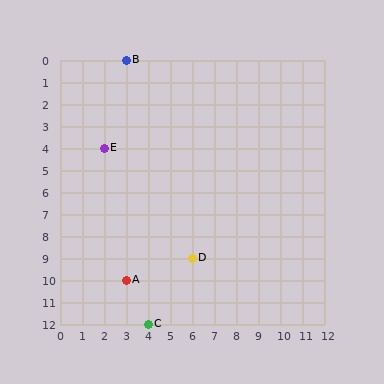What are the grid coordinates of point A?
Point A is at grid coordinates (3, 10).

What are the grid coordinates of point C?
Point C is at grid coordinates (4, 12).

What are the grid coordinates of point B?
Point B is at grid coordinates (3, 0).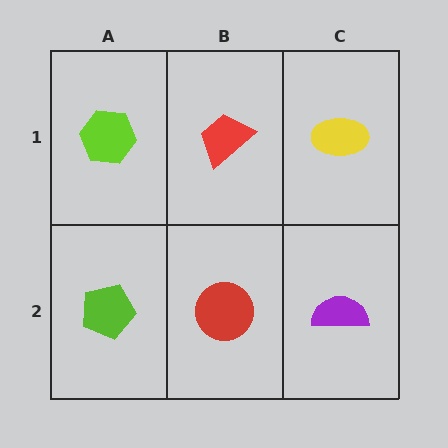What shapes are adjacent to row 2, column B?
A red trapezoid (row 1, column B), a lime pentagon (row 2, column A), a purple semicircle (row 2, column C).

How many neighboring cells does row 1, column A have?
2.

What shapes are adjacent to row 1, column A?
A lime pentagon (row 2, column A), a red trapezoid (row 1, column B).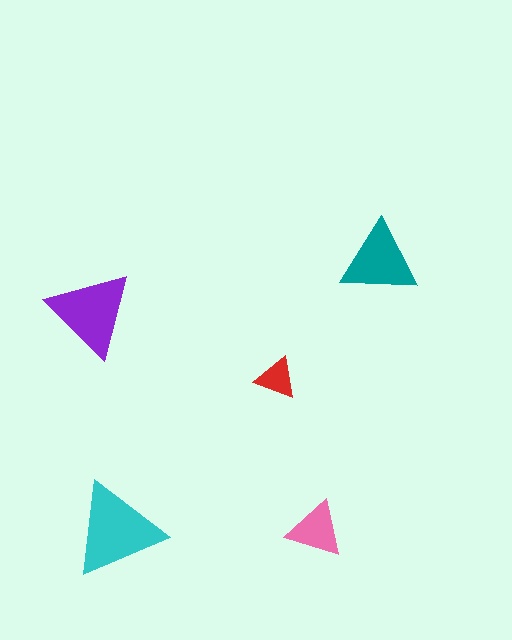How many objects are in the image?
There are 5 objects in the image.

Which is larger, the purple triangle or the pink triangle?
The purple one.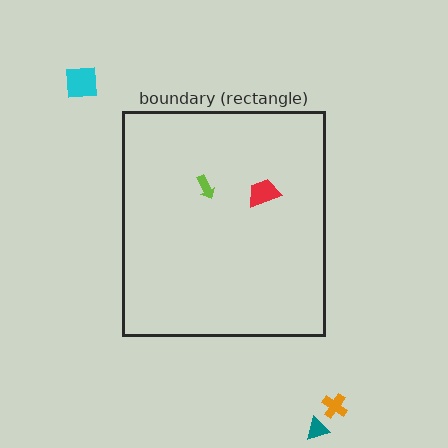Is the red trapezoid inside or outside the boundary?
Inside.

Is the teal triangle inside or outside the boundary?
Outside.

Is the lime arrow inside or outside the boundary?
Inside.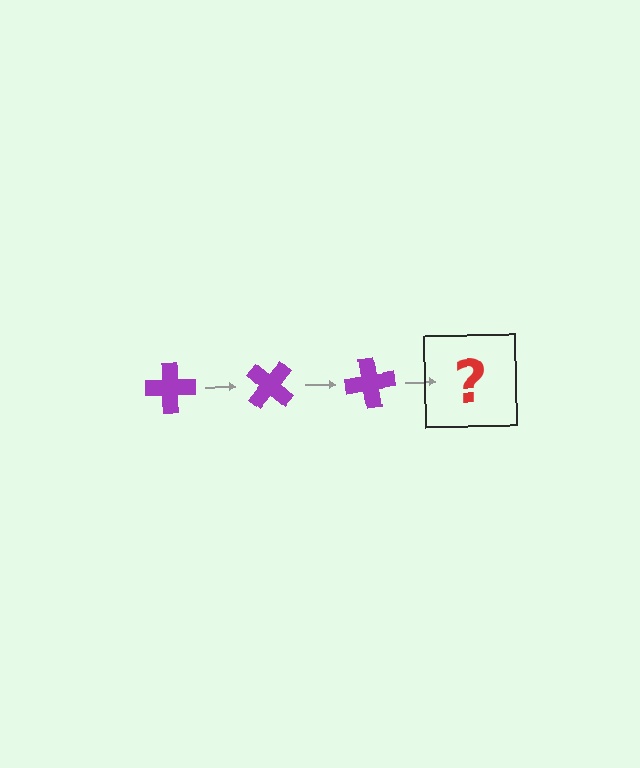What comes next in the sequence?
The next element should be a purple cross rotated 120 degrees.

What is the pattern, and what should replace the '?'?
The pattern is that the cross rotates 40 degrees each step. The '?' should be a purple cross rotated 120 degrees.